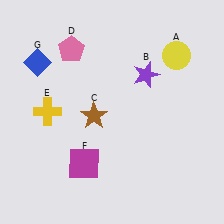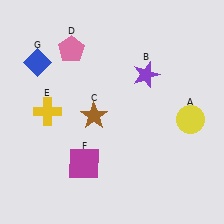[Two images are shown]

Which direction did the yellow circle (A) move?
The yellow circle (A) moved down.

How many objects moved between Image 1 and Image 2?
1 object moved between the two images.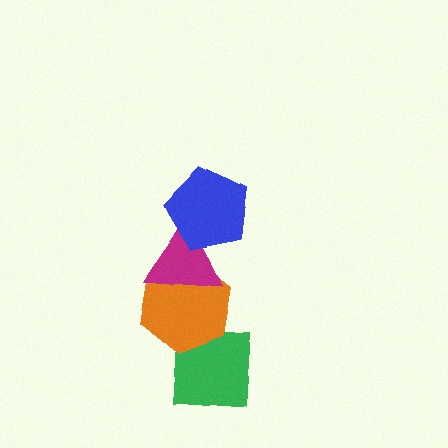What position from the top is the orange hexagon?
The orange hexagon is 3rd from the top.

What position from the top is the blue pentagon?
The blue pentagon is 1st from the top.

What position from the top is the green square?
The green square is 4th from the top.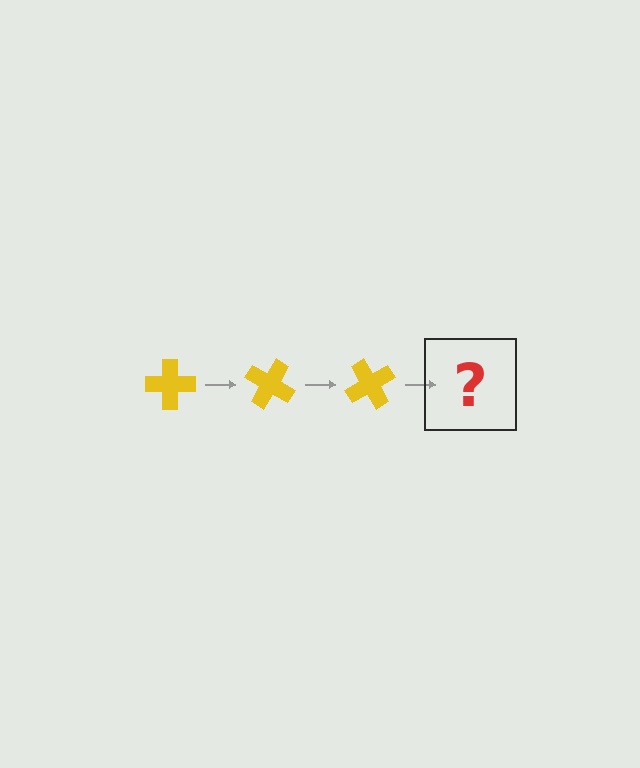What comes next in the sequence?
The next element should be a yellow cross rotated 90 degrees.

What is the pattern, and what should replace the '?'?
The pattern is that the cross rotates 30 degrees each step. The '?' should be a yellow cross rotated 90 degrees.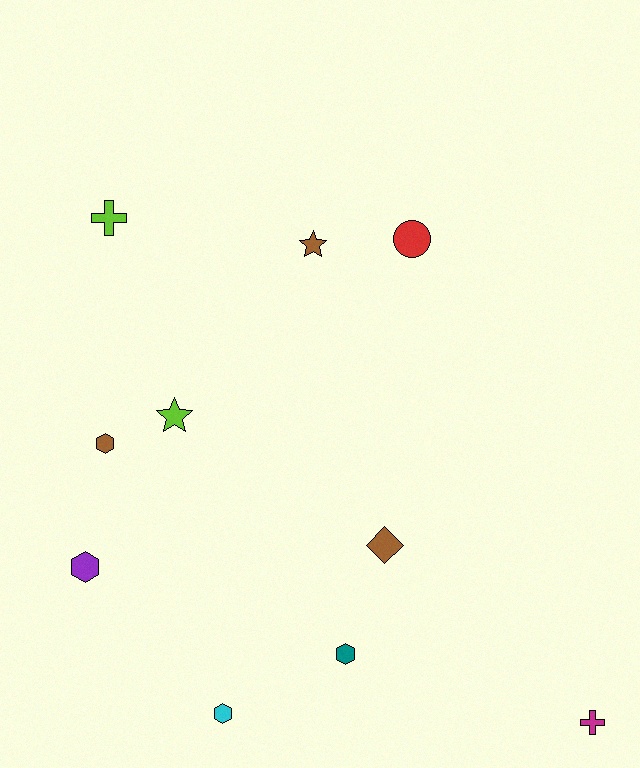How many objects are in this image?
There are 10 objects.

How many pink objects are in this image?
There are no pink objects.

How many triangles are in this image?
There are no triangles.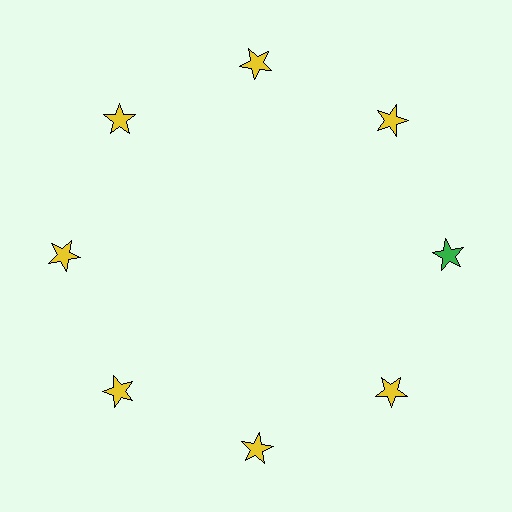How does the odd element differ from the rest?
It has a different color: green instead of yellow.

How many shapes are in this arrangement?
There are 8 shapes arranged in a ring pattern.